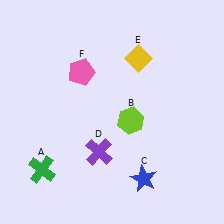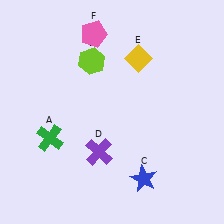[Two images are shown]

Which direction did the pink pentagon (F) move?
The pink pentagon (F) moved up.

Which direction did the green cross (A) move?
The green cross (A) moved up.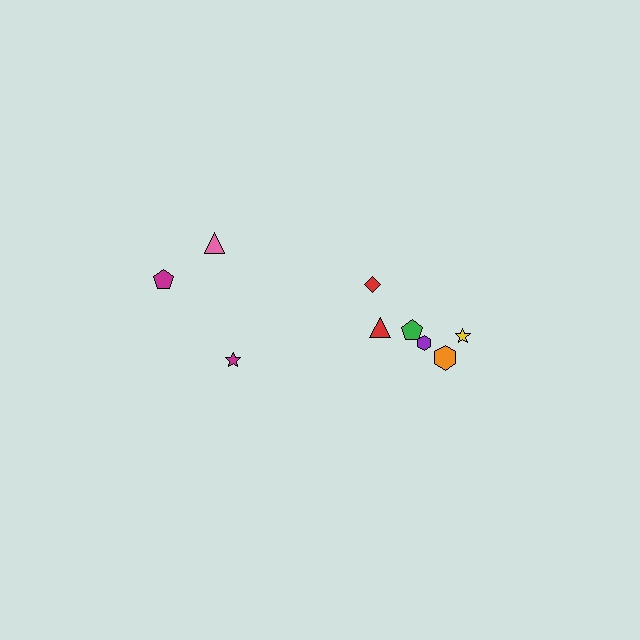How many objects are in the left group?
There are 3 objects.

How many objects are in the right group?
There are 6 objects.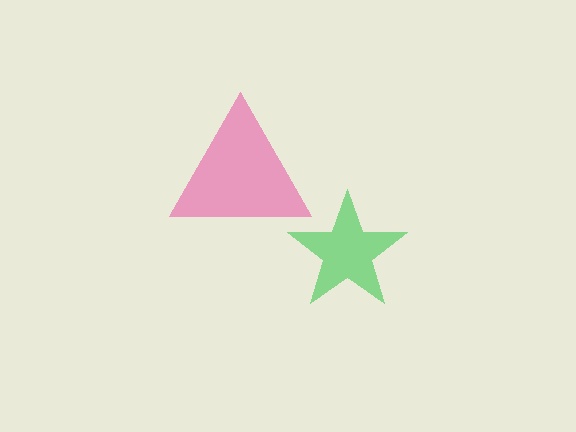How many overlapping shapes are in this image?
There are 2 overlapping shapes in the image.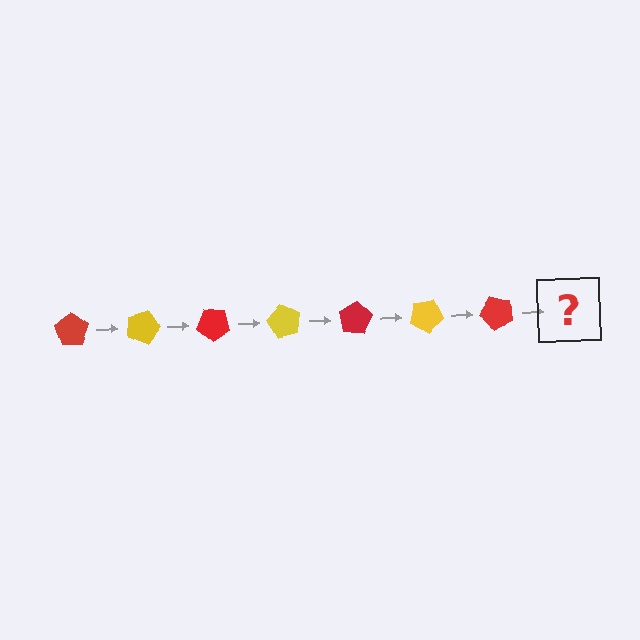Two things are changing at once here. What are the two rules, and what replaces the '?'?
The two rules are that it rotates 20 degrees each step and the color cycles through red and yellow. The '?' should be a yellow pentagon, rotated 140 degrees from the start.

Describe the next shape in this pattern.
It should be a yellow pentagon, rotated 140 degrees from the start.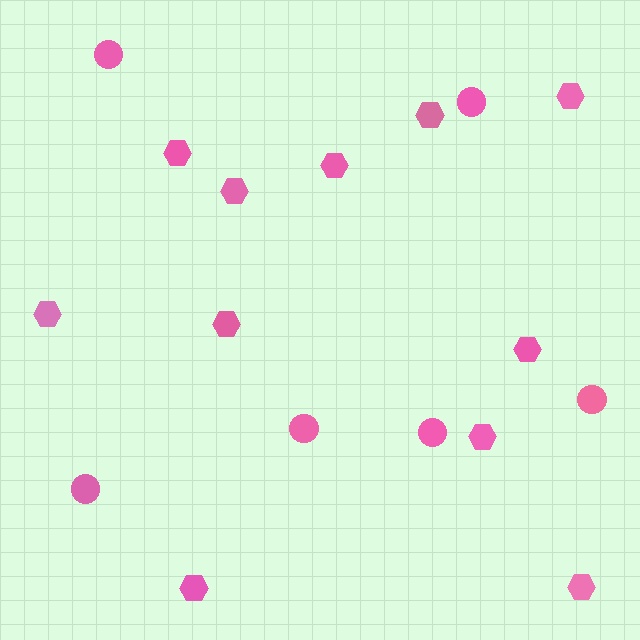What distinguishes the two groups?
There are 2 groups: one group of circles (6) and one group of hexagons (11).